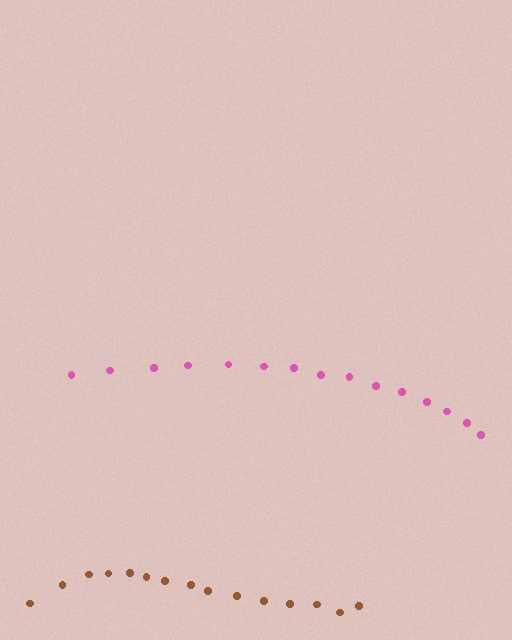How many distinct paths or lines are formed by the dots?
There are 2 distinct paths.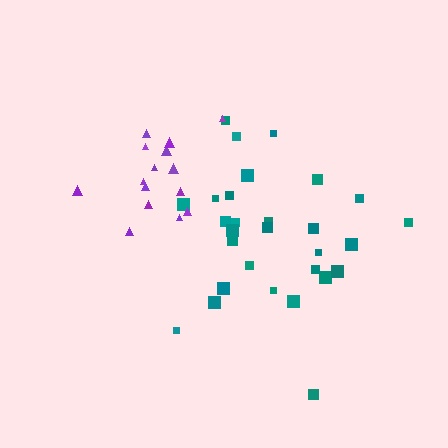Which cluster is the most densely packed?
Purple.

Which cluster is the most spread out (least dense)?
Teal.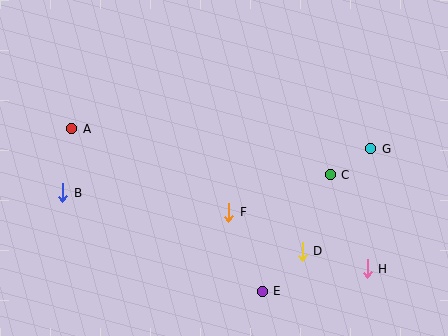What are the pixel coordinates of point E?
Point E is at (262, 291).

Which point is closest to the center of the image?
Point F at (229, 212) is closest to the center.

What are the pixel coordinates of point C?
Point C is at (330, 175).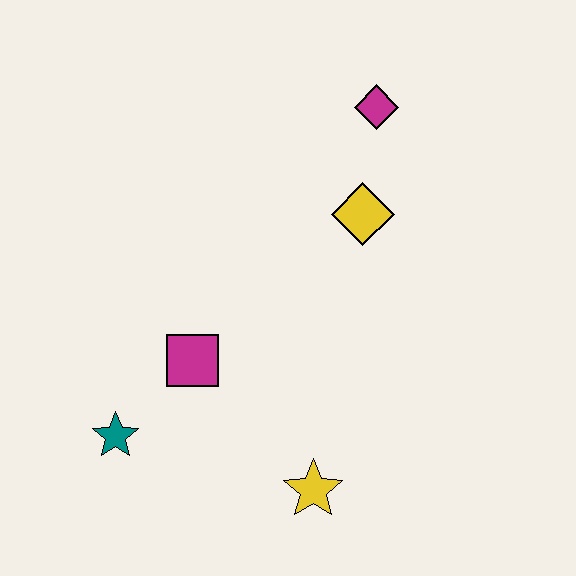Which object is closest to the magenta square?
The teal star is closest to the magenta square.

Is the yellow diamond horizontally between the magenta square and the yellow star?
No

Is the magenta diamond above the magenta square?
Yes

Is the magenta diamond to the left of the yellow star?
No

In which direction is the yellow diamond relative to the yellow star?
The yellow diamond is above the yellow star.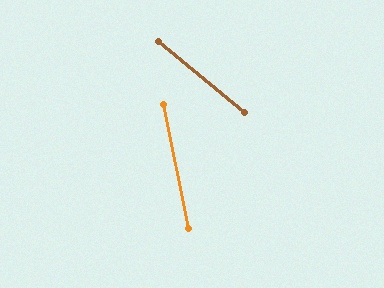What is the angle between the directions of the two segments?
Approximately 39 degrees.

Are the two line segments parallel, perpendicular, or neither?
Neither parallel nor perpendicular — they differ by about 39°.